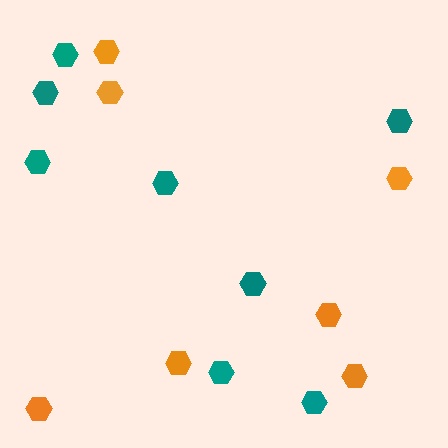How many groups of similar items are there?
There are 2 groups: one group of orange hexagons (7) and one group of teal hexagons (8).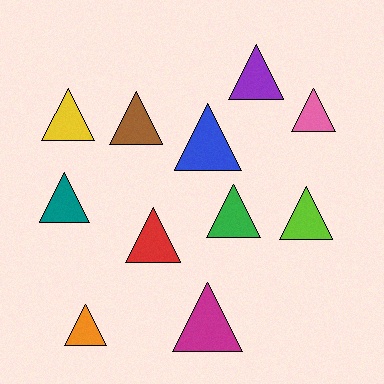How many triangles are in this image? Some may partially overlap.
There are 11 triangles.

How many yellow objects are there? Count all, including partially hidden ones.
There is 1 yellow object.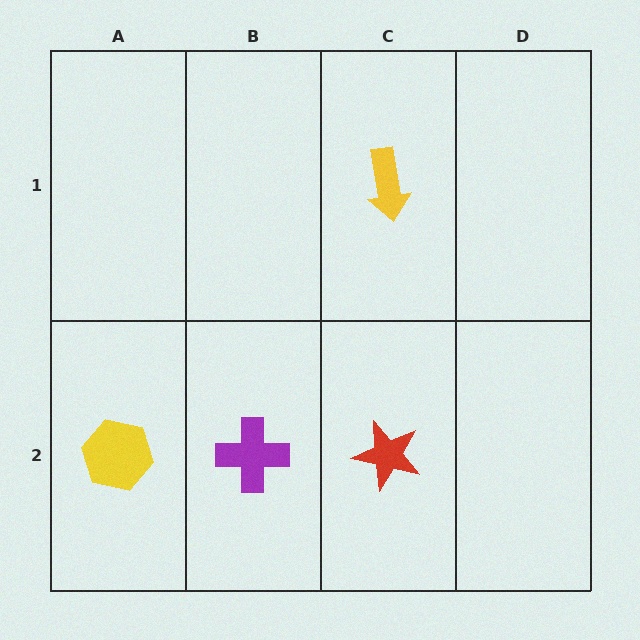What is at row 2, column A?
A yellow hexagon.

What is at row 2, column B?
A purple cross.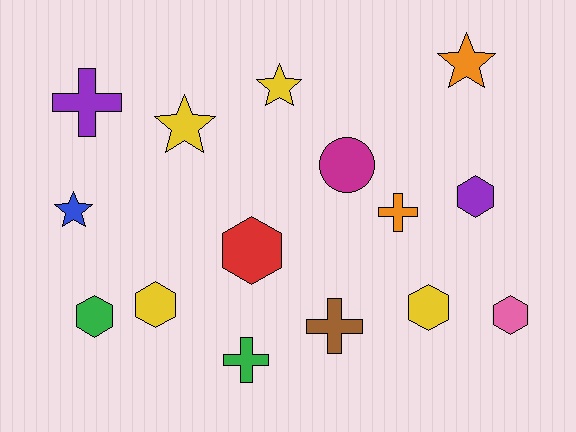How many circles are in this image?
There is 1 circle.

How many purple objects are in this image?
There are 2 purple objects.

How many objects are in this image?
There are 15 objects.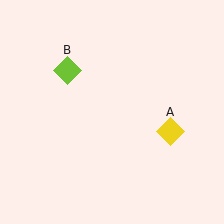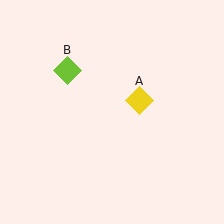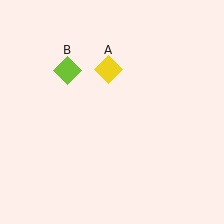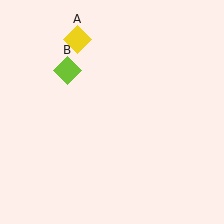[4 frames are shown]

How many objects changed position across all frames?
1 object changed position: yellow diamond (object A).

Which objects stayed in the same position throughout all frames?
Lime diamond (object B) remained stationary.